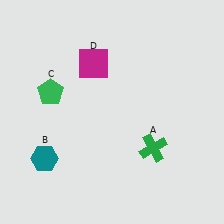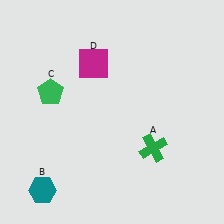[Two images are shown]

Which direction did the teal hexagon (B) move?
The teal hexagon (B) moved down.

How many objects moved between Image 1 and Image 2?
1 object moved between the two images.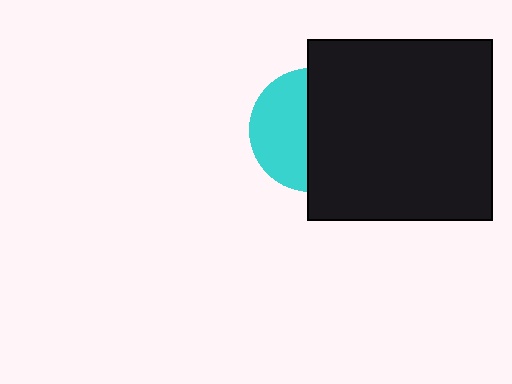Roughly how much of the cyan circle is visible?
About half of it is visible (roughly 46%).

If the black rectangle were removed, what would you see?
You would see the complete cyan circle.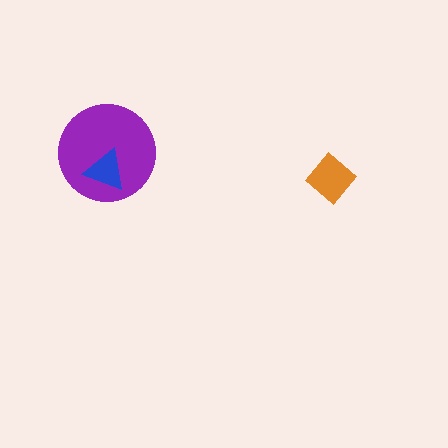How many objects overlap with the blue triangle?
1 object overlaps with the blue triangle.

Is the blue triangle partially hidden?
No, no other shape covers it.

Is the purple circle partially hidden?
Yes, it is partially covered by another shape.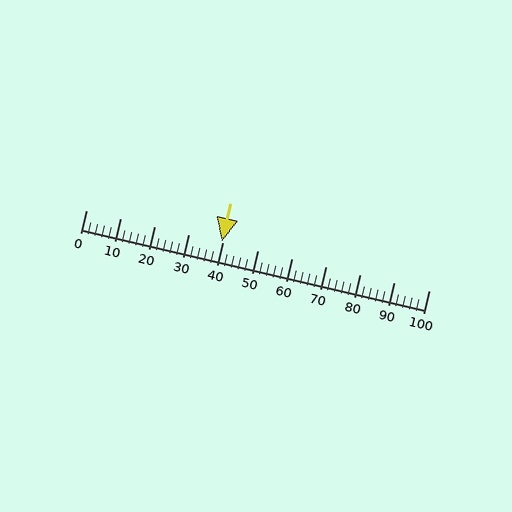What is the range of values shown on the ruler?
The ruler shows values from 0 to 100.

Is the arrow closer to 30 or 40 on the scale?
The arrow is closer to 40.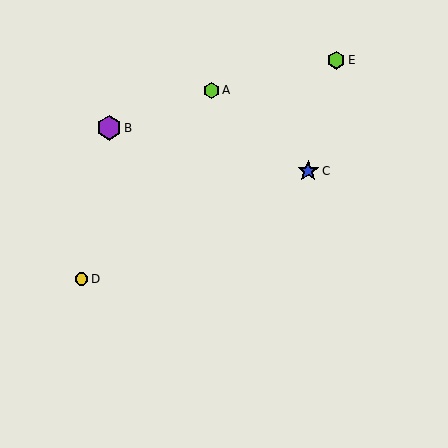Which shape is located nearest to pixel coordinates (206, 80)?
The lime hexagon (labeled A) at (211, 90) is nearest to that location.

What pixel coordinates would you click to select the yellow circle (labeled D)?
Click at (82, 279) to select the yellow circle D.